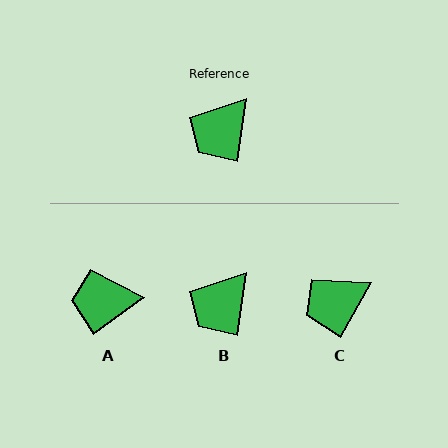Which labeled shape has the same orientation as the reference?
B.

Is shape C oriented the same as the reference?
No, it is off by about 21 degrees.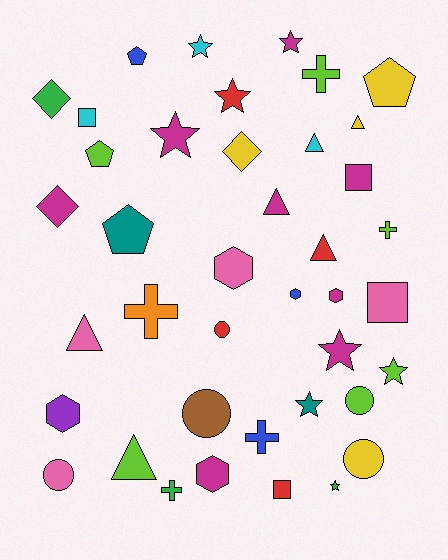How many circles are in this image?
There are 5 circles.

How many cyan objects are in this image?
There are 3 cyan objects.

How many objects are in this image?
There are 40 objects.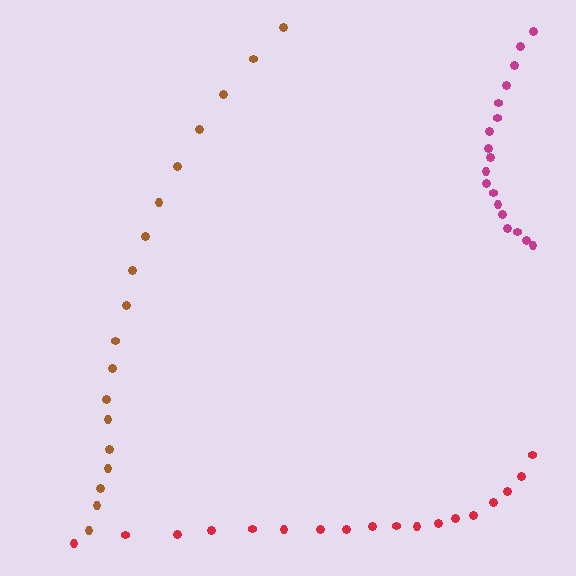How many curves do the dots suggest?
There are 3 distinct paths.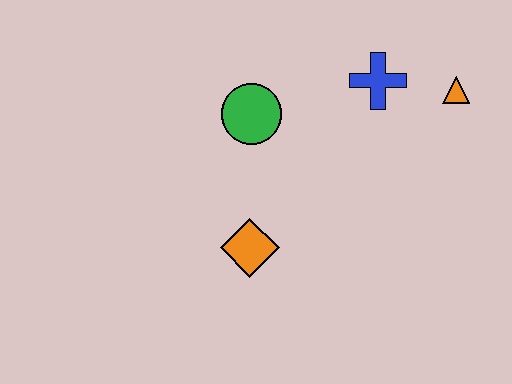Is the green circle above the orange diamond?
Yes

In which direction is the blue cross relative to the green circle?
The blue cross is to the right of the green circle.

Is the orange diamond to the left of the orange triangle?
Yes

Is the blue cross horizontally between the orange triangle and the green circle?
Yes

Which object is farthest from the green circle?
The orange triangle is farthest from the green circle.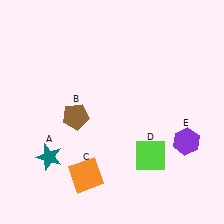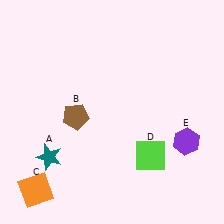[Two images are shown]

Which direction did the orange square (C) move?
The orange square (C) moved left.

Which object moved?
The orange square (C) moved left.